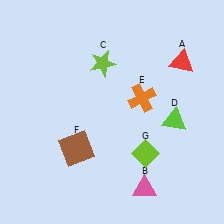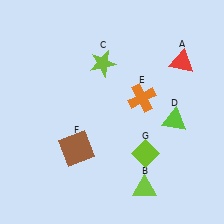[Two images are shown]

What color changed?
The triangle (B) changed from pink in Image 1 to lime in Image 2.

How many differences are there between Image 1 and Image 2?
There is 1 difference between the two images.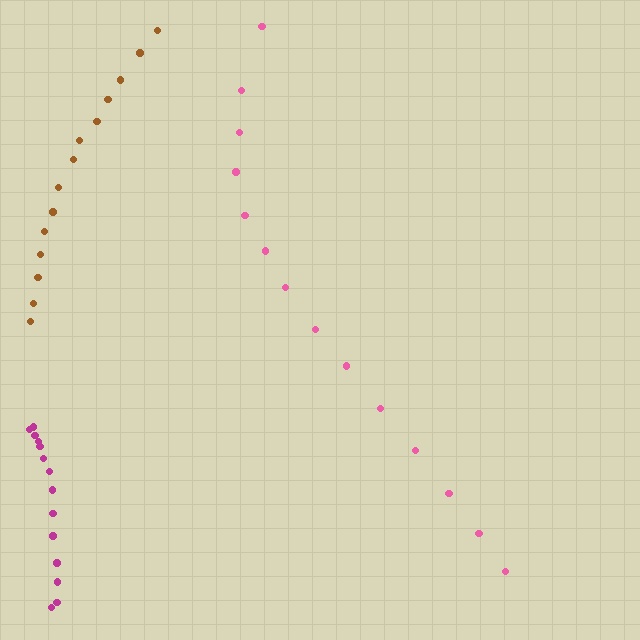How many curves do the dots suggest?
There are 3 distinct paths.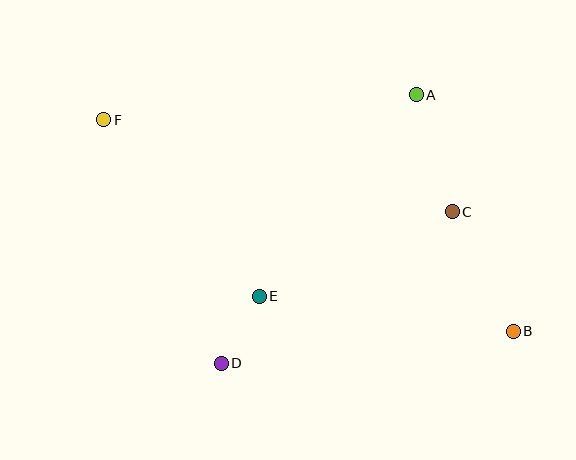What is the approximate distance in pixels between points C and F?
The distance between C and F is approximately 361 pixels.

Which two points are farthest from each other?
Points B and F are farthest from each other.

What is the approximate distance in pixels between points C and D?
The distance between C and D is approximately 277 pixels.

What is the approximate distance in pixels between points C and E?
The distance between C and E is approximately 211 pixels.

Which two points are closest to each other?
Points D and E are closest to each other.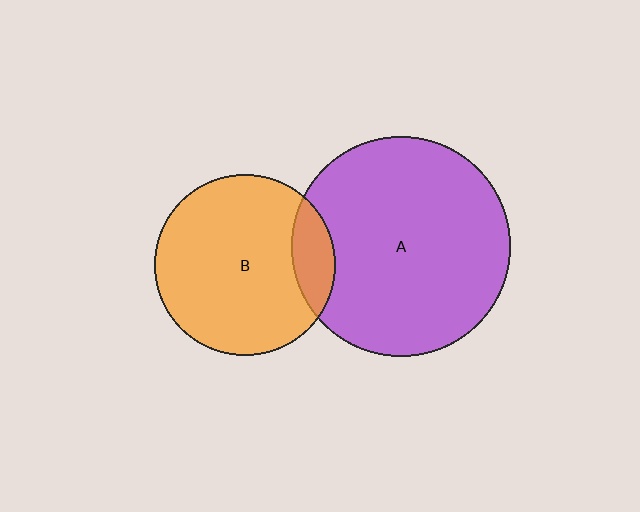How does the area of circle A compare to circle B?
Approximately 1.5 times.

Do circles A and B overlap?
Yes.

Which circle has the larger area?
Circle A (purple).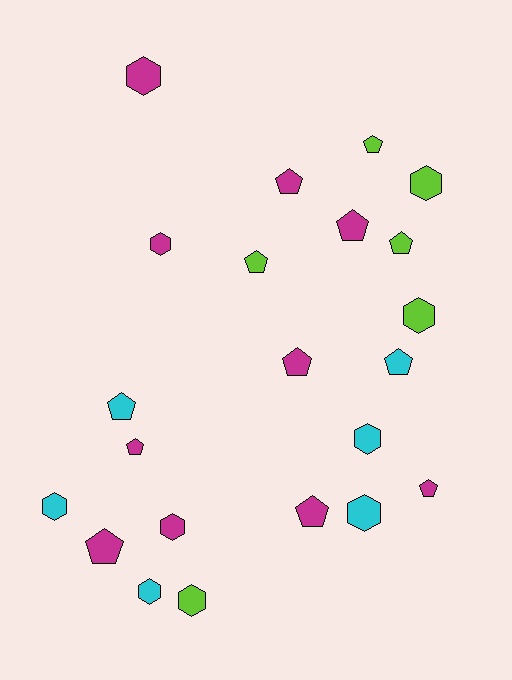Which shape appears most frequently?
Pentagon, with 12 objects.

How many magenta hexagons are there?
There are 3 magenta hexagons.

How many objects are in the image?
There are 22 objects.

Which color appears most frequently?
Magenta, with 10 objects.